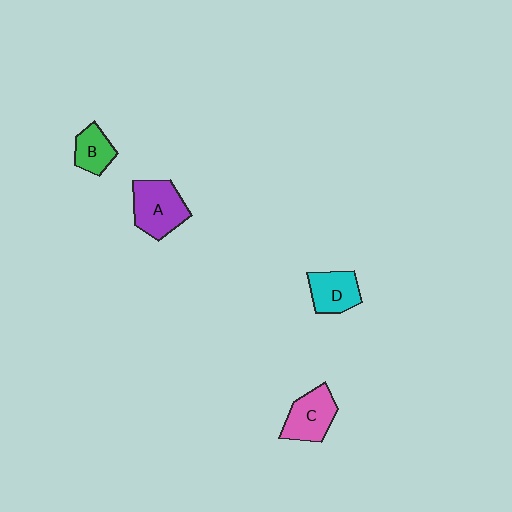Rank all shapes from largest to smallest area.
From largest to smallest: A (purple), C (pink), D (cyan), B (green).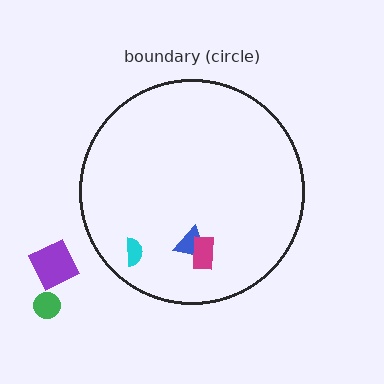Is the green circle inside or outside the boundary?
Outside.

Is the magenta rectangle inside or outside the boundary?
Inside.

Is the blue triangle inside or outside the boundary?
Inside.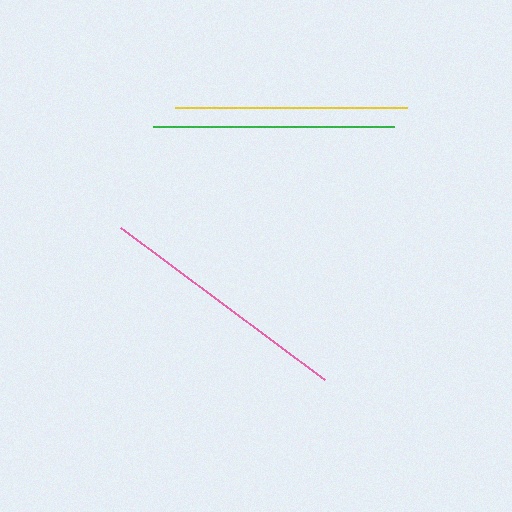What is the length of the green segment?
The green segment is approximately 241 pixels long.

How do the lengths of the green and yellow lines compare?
The green and yellow lines are approximately the same length.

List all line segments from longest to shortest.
From longest to shortest: pink, green, yellow.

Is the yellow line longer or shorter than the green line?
The green line is longer than the yellow line.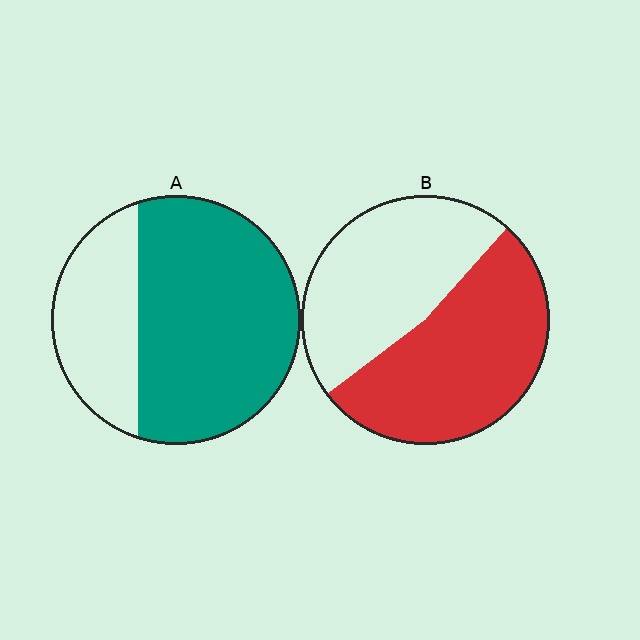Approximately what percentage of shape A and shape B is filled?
A is approximately 70% and B is approximately 55%.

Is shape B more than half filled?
Roughly half.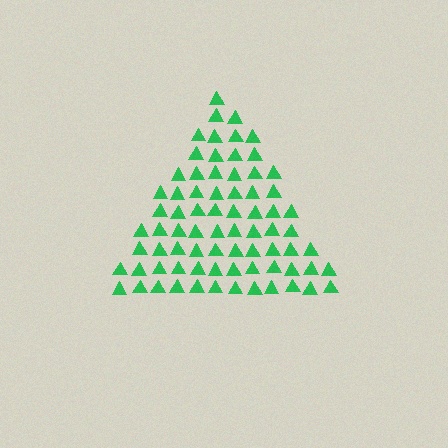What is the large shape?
The large shape is a triangle.